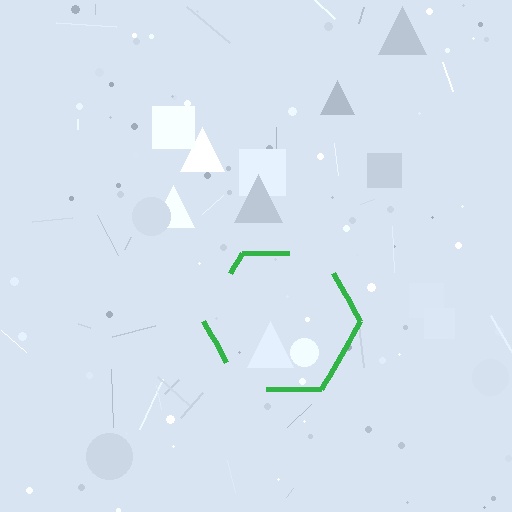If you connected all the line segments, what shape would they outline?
They would outline a hexagon.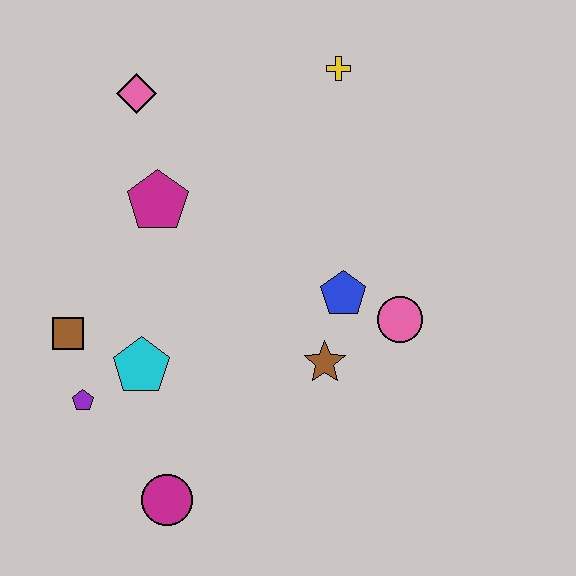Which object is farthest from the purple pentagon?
The yellow cross is farthest from the purple pentagon.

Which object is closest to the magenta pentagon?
The pink diamond is closest to the magenta pentagon.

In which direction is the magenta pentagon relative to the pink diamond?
The magenta pentagon is below the pink diamond.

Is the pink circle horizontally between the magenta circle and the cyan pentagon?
No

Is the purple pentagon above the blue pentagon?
No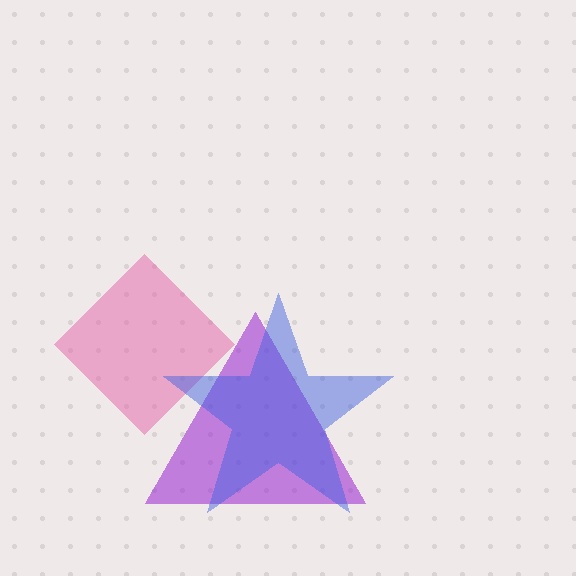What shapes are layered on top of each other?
The layered shapes are: a purple triangle, a pink diamond, a blue star.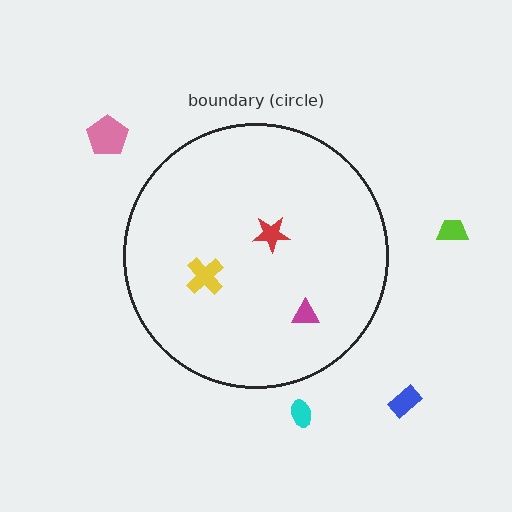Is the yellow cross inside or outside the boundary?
Inside.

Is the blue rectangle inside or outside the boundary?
Outside.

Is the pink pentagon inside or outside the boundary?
Outside.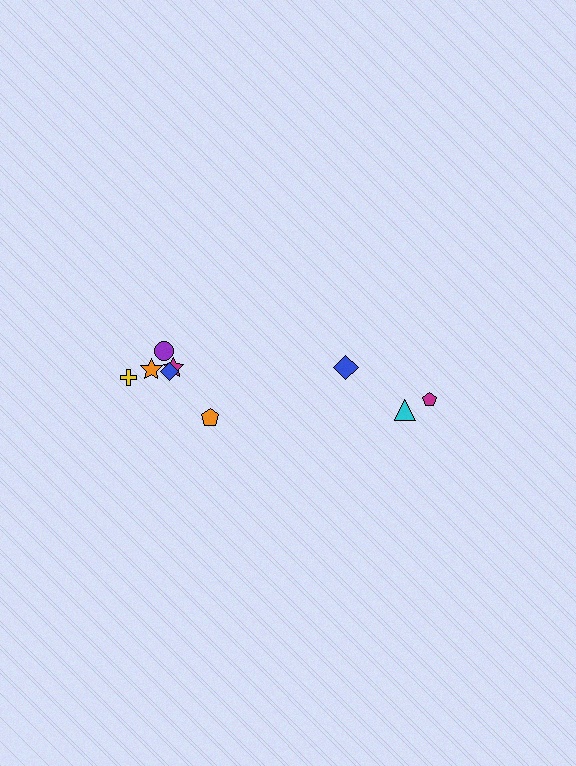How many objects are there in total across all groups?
There are 9 objects.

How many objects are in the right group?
There are 3 objects.